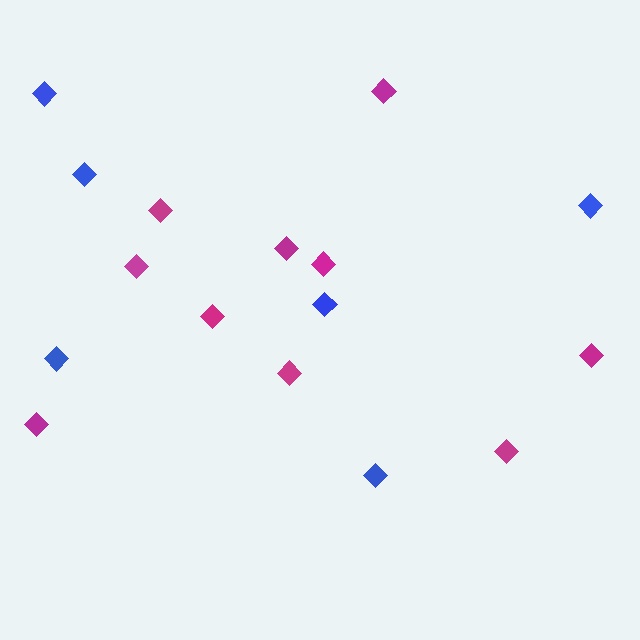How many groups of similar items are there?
There are 2 groups: one group of magenta diamonds (10) and one group of blue diamonds (6).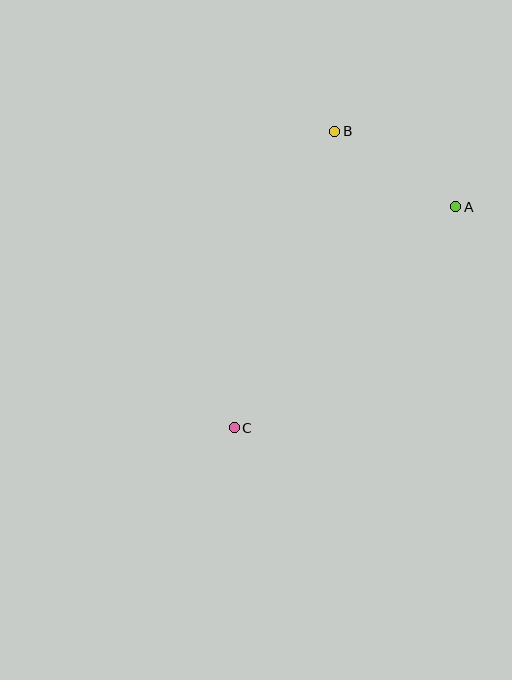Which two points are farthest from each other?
Points A and C are farthest from each other.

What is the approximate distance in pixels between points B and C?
The distance between B and C is approximately 313 pixels.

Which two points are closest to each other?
Points A and B are closest to each other.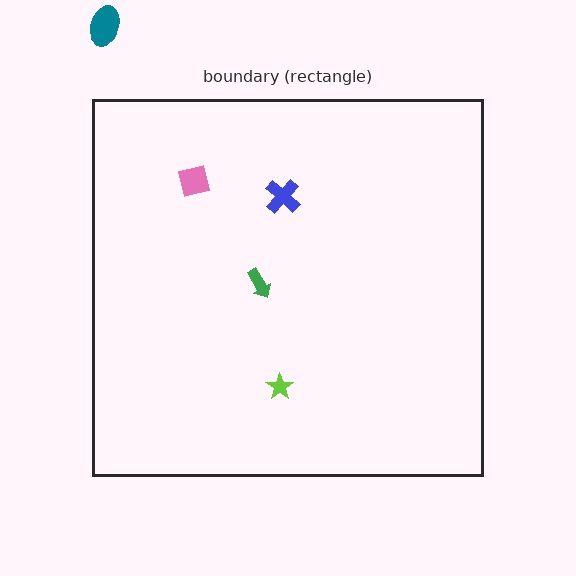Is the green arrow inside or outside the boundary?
Inside.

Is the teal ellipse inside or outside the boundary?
Outside.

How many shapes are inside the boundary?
4 inside, 1 outside.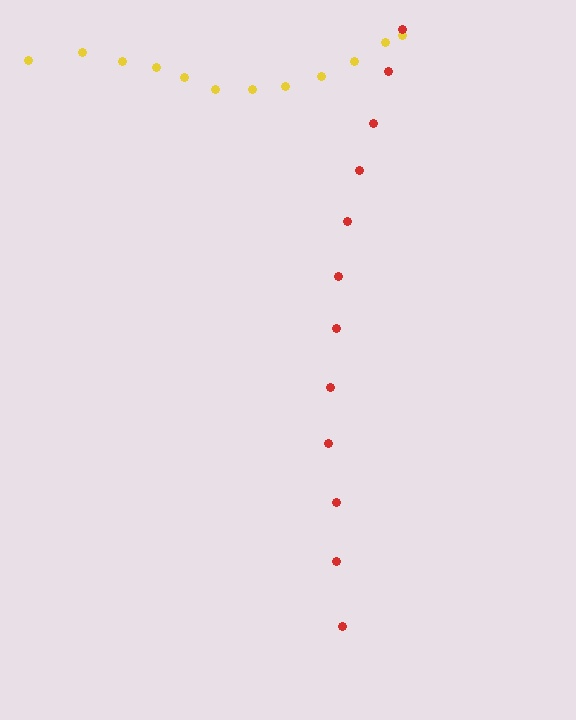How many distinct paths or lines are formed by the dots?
There are 2 distinct paths.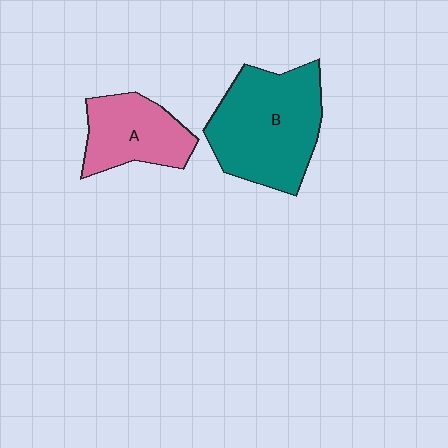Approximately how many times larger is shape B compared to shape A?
Approximately 1.7 times.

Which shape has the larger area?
Shape B (teal).